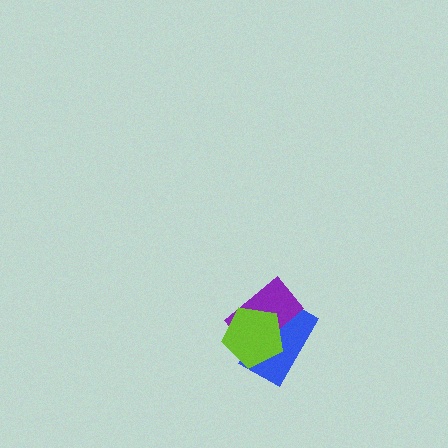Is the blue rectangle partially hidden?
Yes, it is partially covered by another shape.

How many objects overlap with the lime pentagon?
2 objects overlap with the lime pentagon.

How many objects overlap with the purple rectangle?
2 objects overlap with the purple rectangle.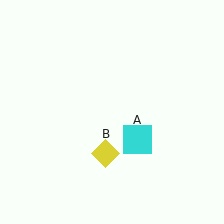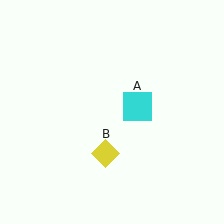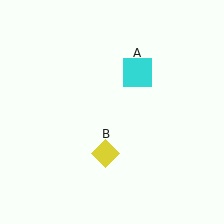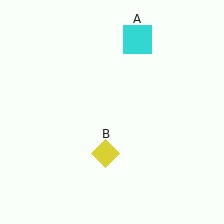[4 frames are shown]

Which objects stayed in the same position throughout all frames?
Yellow diamond (object B) remained stationary.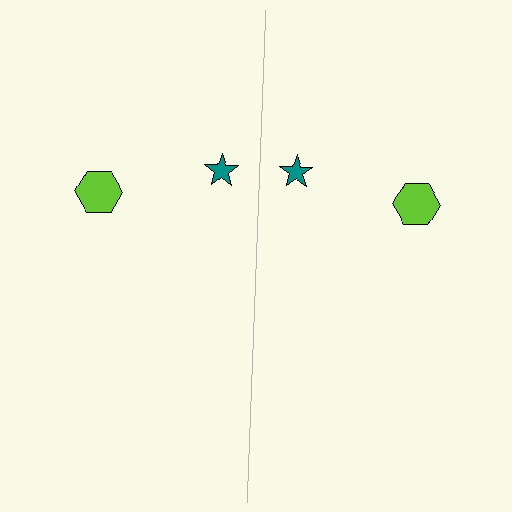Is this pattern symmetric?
Yes, this pattern has bilateral (reflection) symmetry.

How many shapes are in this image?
There are 4 shapes in this image.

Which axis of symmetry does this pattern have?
The pattern has a vertical axis of symmetry running through the center of the image.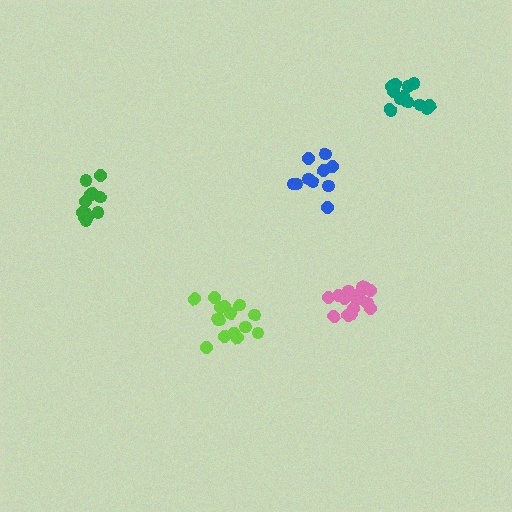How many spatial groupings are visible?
There are 5 spatial groupings.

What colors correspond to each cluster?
The clusters are colored: lime, blue, pink, teal, green.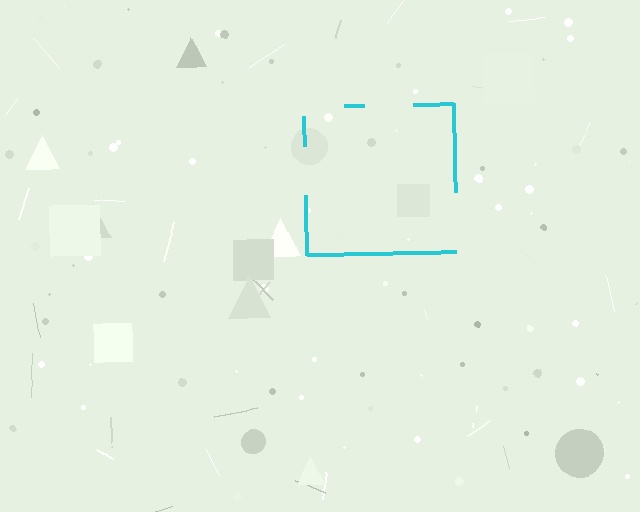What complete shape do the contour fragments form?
The contour fragments form a square.